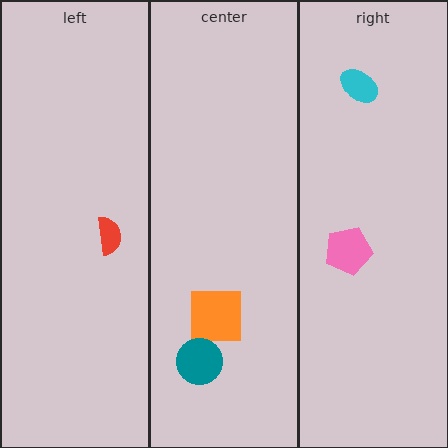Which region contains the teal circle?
The center region.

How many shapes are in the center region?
2.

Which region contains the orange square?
The center region.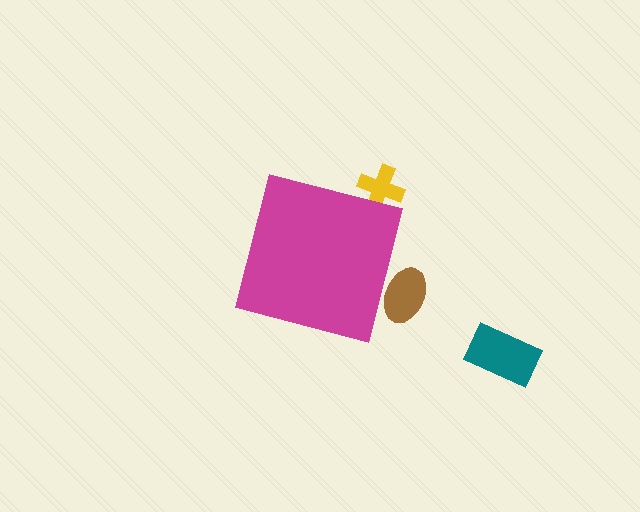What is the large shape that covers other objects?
A magenta square.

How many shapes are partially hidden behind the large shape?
2 shapes are partially hidden.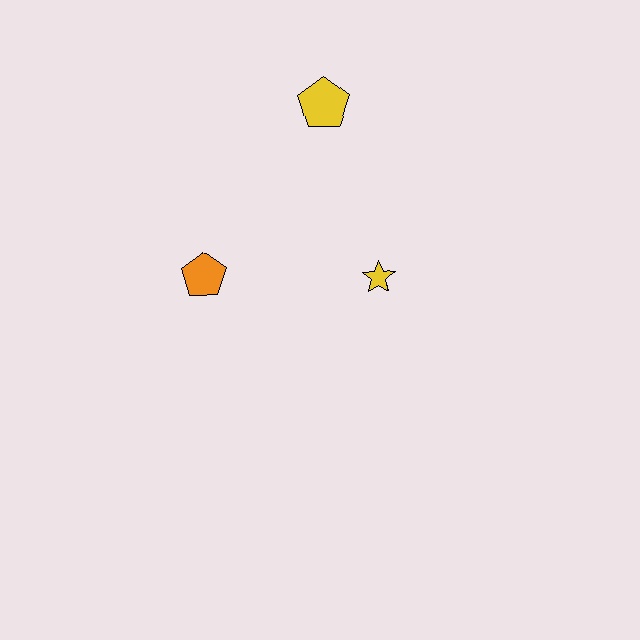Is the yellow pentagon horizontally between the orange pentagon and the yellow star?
Yes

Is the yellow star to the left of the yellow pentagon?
No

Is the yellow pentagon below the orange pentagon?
No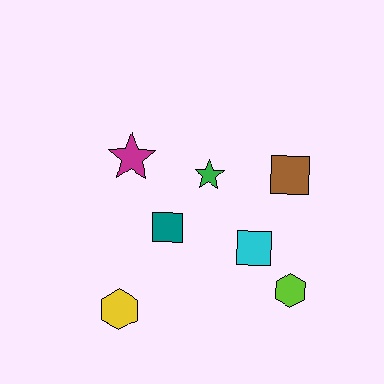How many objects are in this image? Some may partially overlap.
There are 7 objects.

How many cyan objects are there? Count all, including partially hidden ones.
There is 1 cyan object.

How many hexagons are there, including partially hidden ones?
There are 2 hexagons.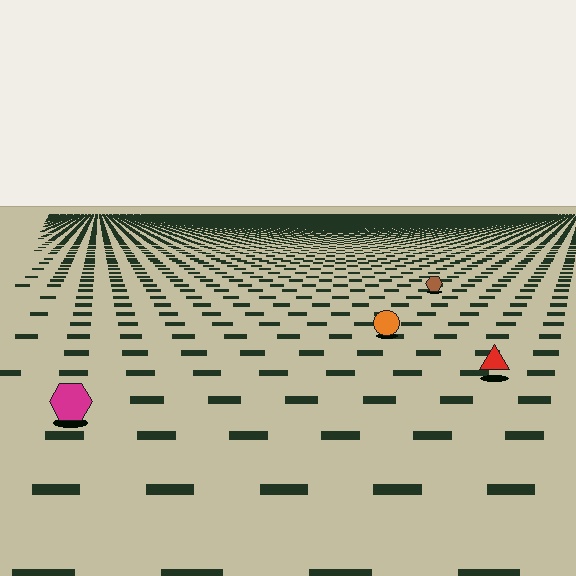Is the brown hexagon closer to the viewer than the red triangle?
No. The red triangle is closer — you can tell from the texture gradient: the ground texture is coarser near it.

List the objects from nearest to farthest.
From nearest to farthest: the magenta hexagon, the red triangle, the orange circle, the brown hexagon.